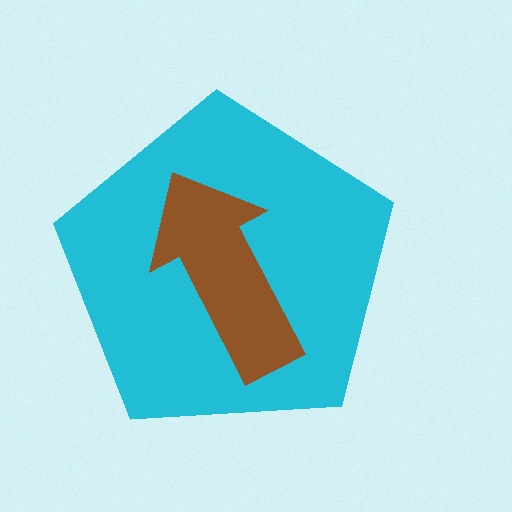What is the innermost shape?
The brown arrow.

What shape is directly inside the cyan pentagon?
The brown arrow.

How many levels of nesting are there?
2.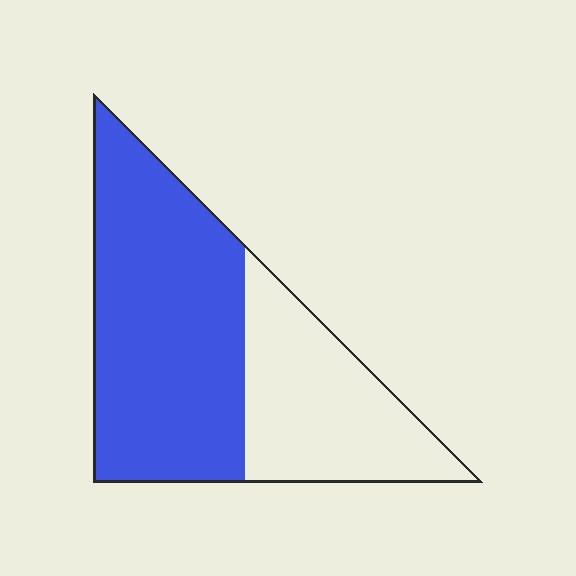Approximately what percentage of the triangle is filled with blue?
Approximately 65%.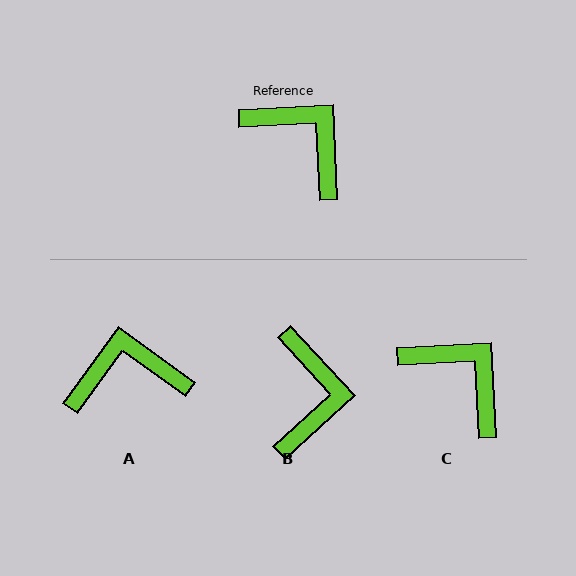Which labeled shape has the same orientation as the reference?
C.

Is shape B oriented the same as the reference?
No, it is off by about 50 degrees.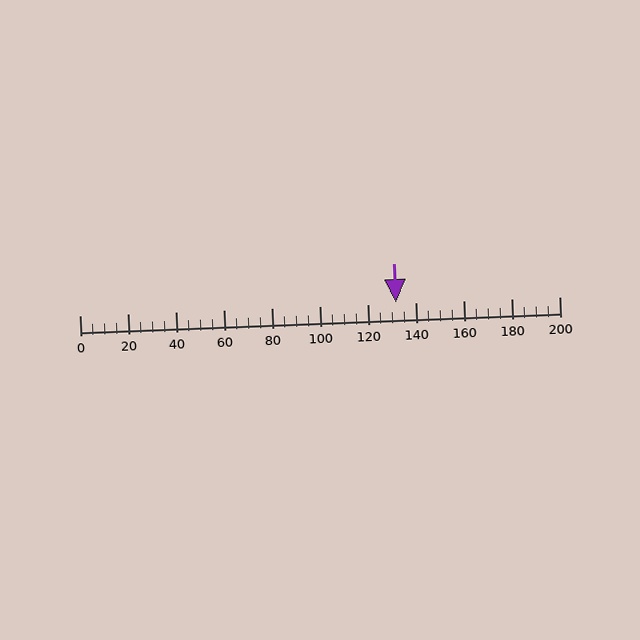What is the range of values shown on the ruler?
The ruler shows values from 0 to 200.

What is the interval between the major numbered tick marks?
The major tick marks are spaced 20 units apart.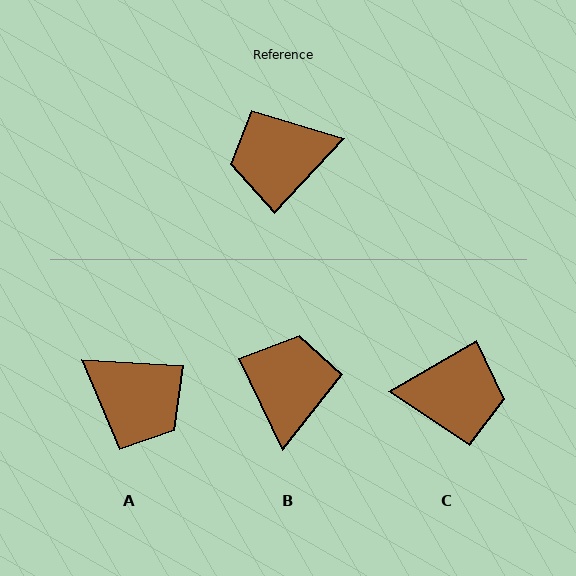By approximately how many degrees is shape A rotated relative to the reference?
Approximately 130 degrees counter-clockwise.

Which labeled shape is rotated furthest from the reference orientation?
C, about 163 degrees away.